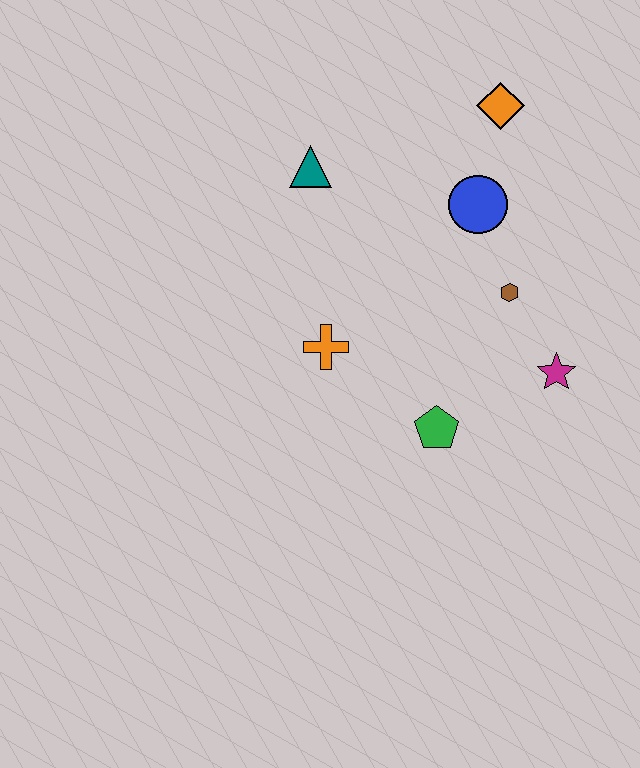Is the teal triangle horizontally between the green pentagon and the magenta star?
No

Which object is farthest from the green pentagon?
The orange diamond is farthest from the green pentagon.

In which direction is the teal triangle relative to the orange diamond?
The teal triangle is to the left of the orange diamond.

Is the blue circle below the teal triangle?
Yes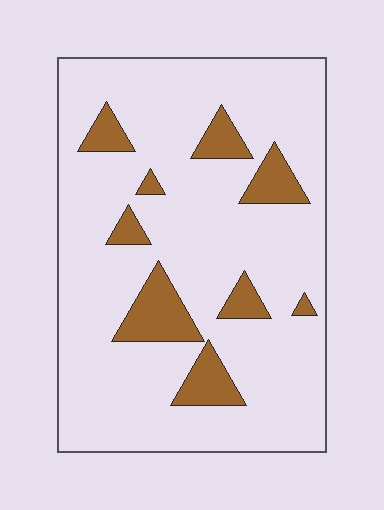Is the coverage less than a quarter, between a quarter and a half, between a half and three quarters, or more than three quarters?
Less than a quarter.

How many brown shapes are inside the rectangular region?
9.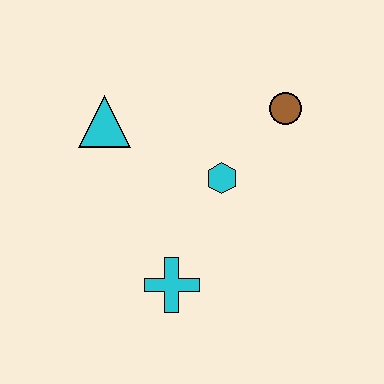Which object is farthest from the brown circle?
The cyan cross is farthest from the brown circle.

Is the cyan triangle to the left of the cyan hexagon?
Yes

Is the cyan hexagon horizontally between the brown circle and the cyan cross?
Yes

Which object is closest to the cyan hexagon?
The brown circle is closest to the cyan hexagon.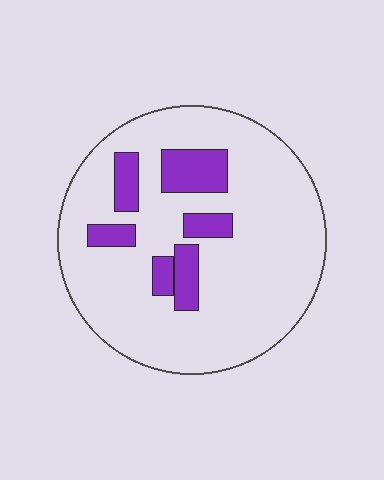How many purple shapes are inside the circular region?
6.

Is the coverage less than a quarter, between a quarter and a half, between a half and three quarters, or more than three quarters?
Less than a quarter.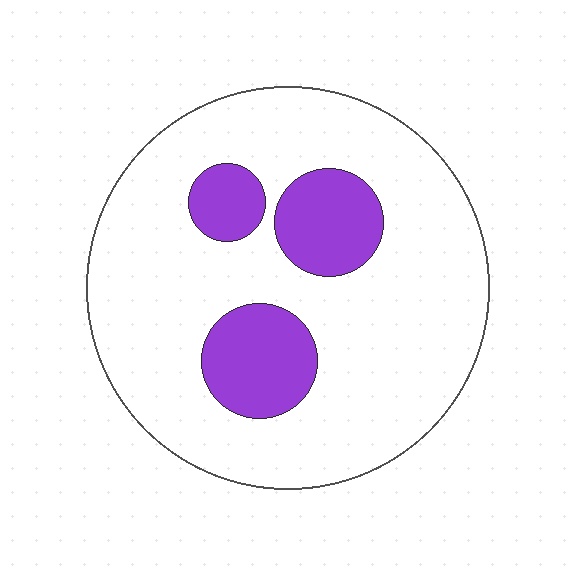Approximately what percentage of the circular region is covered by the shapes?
Approximately 20%.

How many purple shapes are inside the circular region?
3.